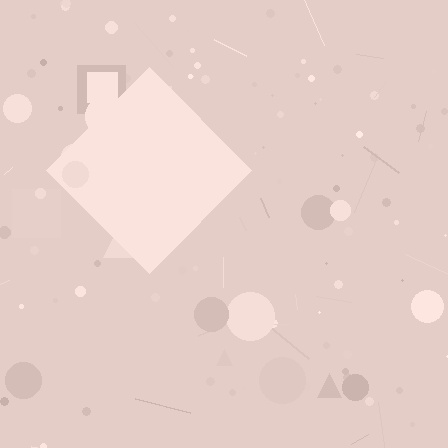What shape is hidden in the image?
A diamond is hidden in the image.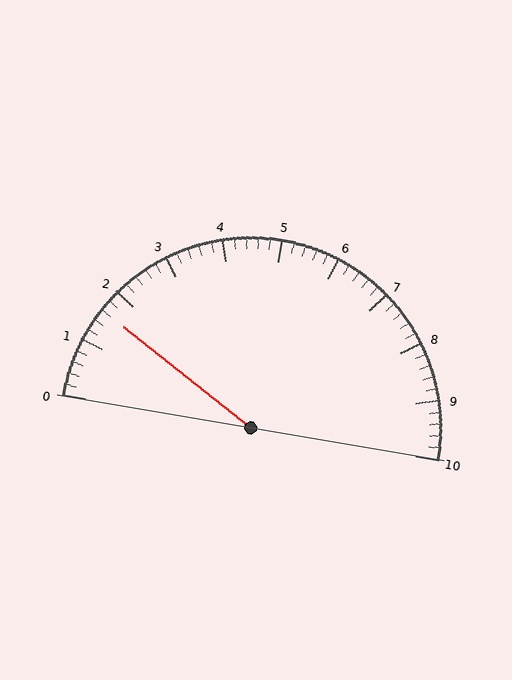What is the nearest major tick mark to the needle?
The nearest major tick mark is 2.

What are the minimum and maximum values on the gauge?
The gauge ranges from 0 to 10.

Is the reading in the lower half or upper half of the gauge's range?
The reading is in the lower half of the range (0 to 10).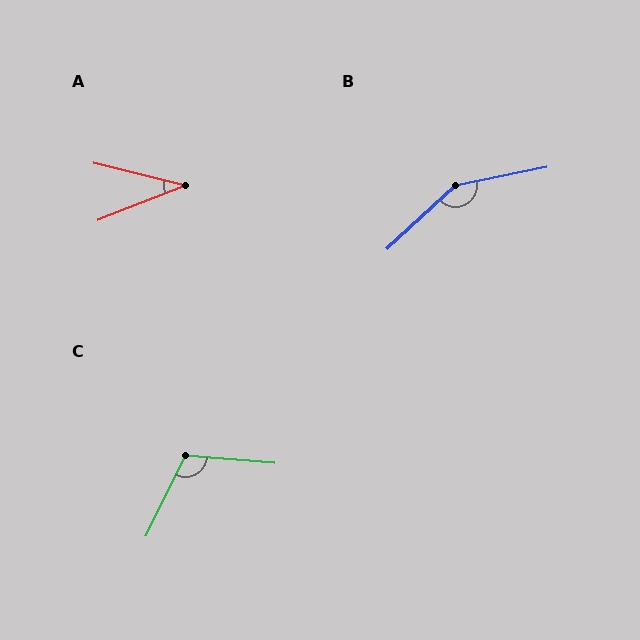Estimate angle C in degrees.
Approximately 111 degrees.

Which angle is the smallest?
A, at approximately 35 degrees.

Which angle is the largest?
B, at approximately 149 degrees.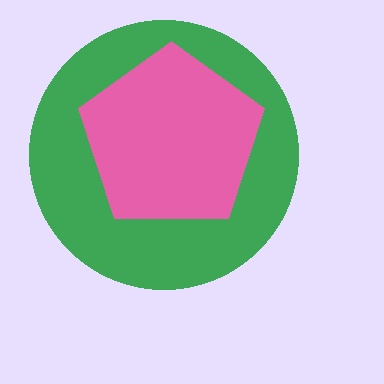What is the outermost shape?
The green circle.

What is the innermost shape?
The pink pentagon.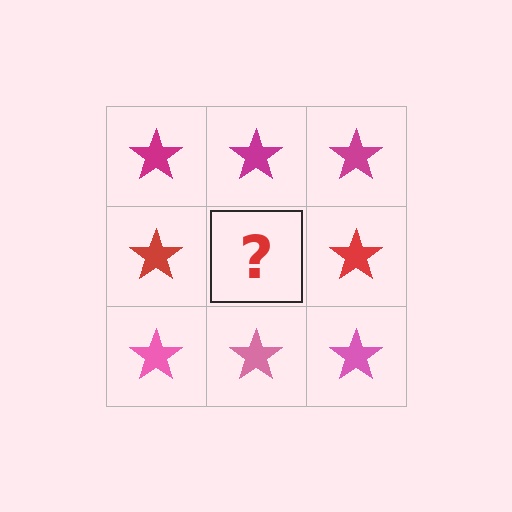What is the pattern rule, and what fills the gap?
The rule is that each row has a consistent color. The gap should be filled with a red star.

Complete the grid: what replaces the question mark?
The question mark should be replaced with a red star.